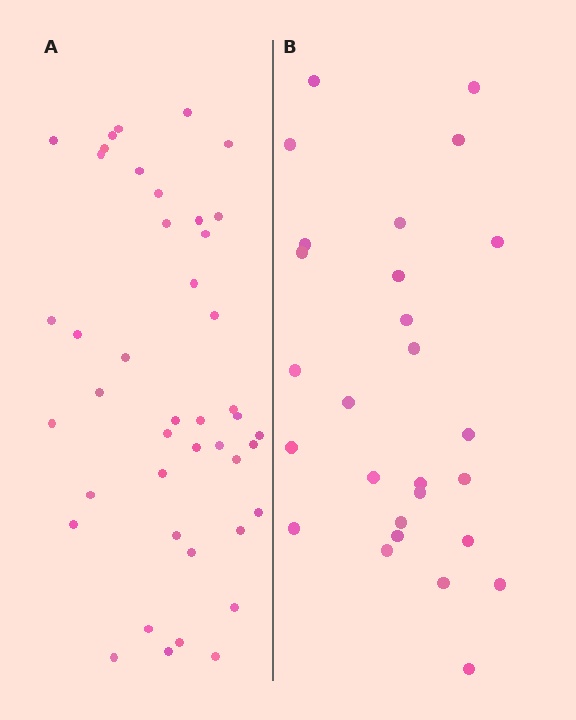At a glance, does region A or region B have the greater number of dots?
Region A (the left region) has more dots.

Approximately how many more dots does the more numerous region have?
Region A has approximately 15 more dots than region B.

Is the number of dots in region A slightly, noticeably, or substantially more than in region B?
Region A has substantially more. The ratio is roughly 1.6 to 1.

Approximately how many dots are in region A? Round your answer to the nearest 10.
About 40 dots. (The exact count is 43, which rounds to 40.)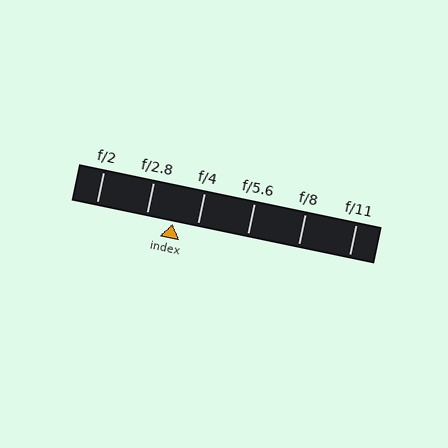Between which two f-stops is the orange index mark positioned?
The index mark is between f/2.8 and f/4.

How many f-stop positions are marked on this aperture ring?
There are 6 f-stop positions marked.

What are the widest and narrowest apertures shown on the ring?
The widest aperture shown is f/2 and the narrowest is f/11.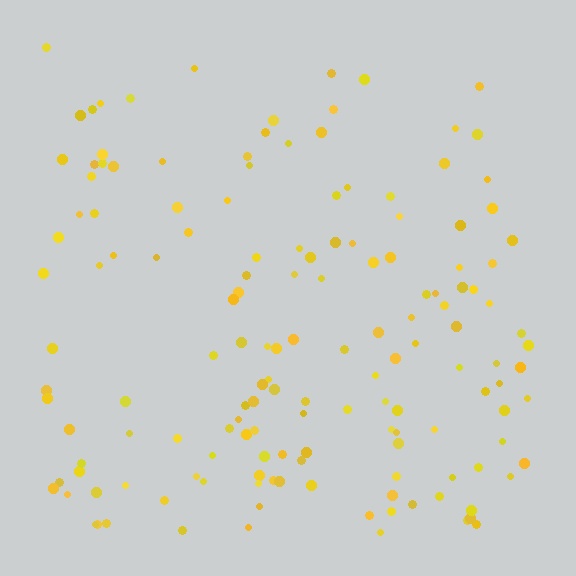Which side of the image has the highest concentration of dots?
The bottom.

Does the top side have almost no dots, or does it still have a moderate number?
Still a moderate number, just noticeably fewer than the bottom.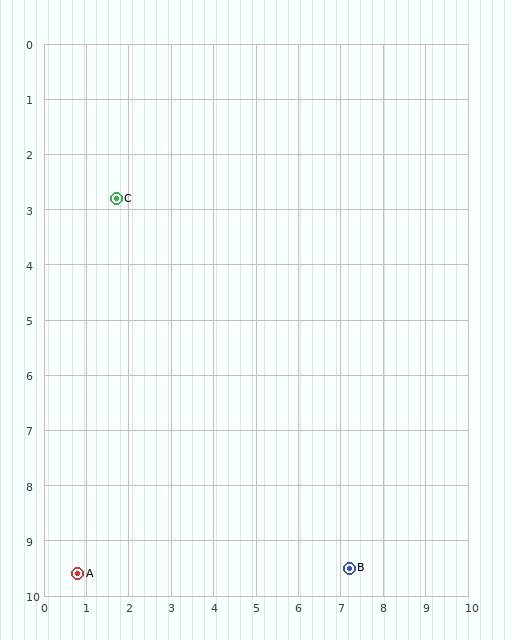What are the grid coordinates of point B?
Point B is at approximately (7.2, 9.5).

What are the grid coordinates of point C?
Point C is at approximately (1.7, 2.8).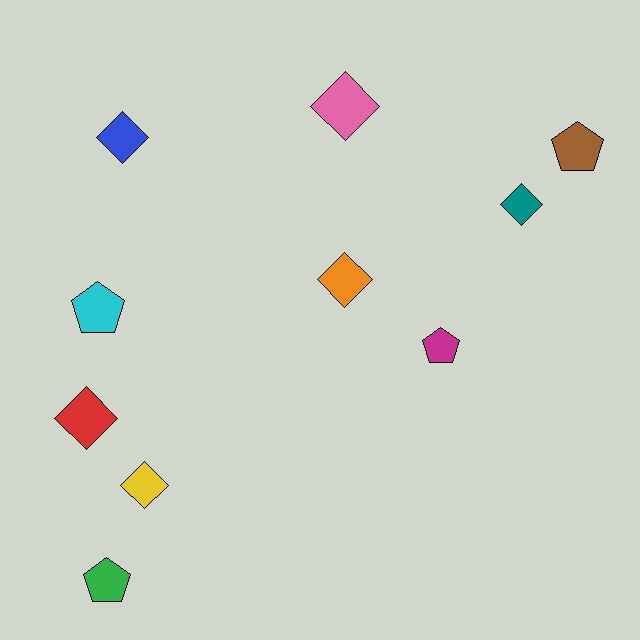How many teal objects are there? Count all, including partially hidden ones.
There is 1 teal object.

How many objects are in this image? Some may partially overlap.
There are 10 objects.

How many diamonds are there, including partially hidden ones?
There are 6 diamonds.